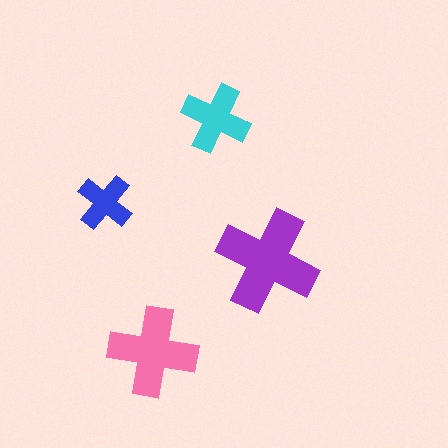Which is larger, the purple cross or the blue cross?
The purple one.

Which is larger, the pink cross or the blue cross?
The pink one.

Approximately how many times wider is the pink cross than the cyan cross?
About 1.5 times wider.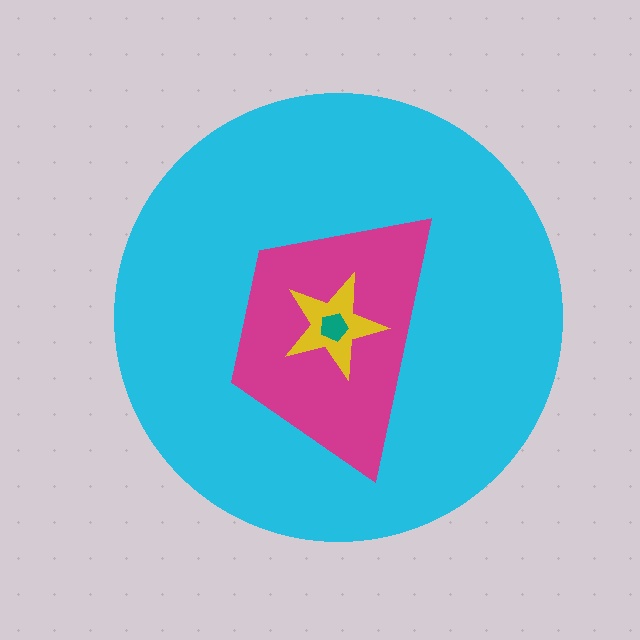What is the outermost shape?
The cyan circle.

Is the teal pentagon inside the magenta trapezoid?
Yes.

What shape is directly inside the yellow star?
The teal pentagon.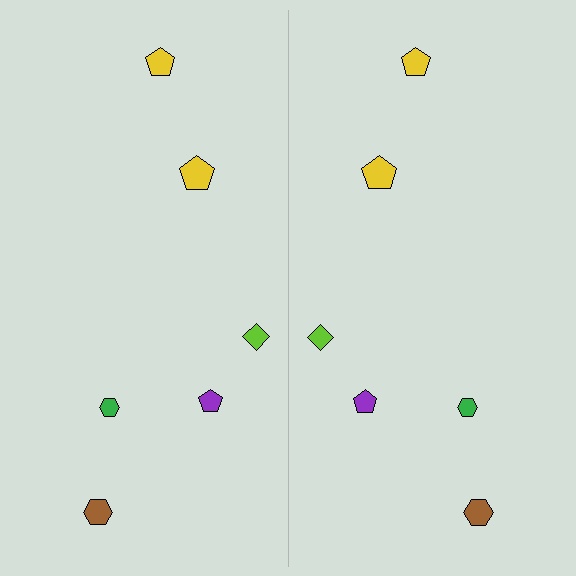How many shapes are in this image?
There are 12 shapes in this image.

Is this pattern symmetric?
Yes, this pattern has bilateral (reflection) symmetry.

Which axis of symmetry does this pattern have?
The pattern has a vertical axis of symmetry running through the center of the image.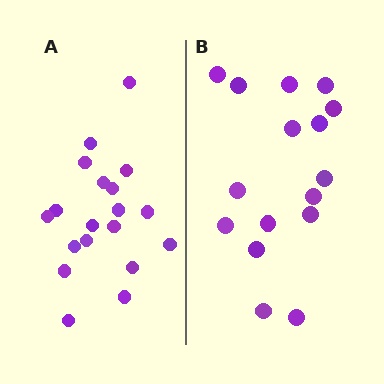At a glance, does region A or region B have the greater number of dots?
Region A (the left region) has more dots.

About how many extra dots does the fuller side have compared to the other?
Region A has just a few more — roughly 2 or 3 more dots than region B.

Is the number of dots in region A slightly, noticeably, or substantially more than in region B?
Region A has only slightly more — the two regions are fairly close. The ratio is roughly 1.2 to 1.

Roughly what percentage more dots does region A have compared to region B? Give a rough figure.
About 20% more.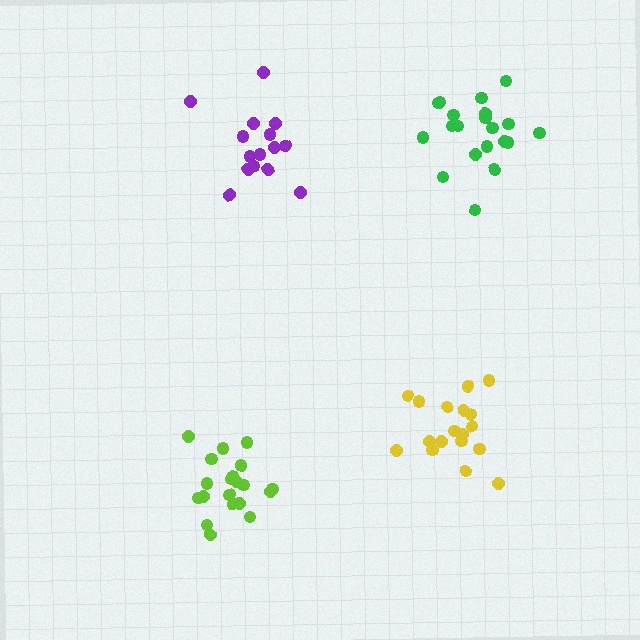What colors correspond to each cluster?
The clusters are colored: yellow, green, purple, lime.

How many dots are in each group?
Group 1: 18 dots, Group 2: 20 dots, Group 3: 15 dots, Group 4: 20 dots (73 total).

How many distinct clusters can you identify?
There are 4 distinct clusters.